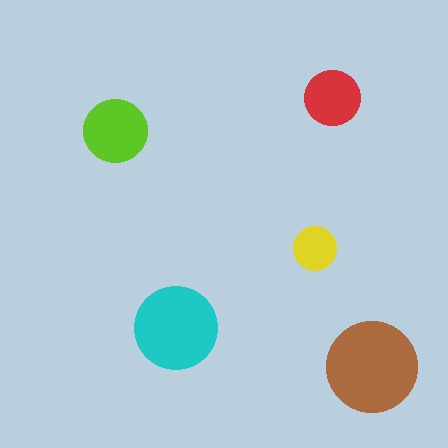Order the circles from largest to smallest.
the brown one, the cyan one, the lime one, the red one, the yellow one.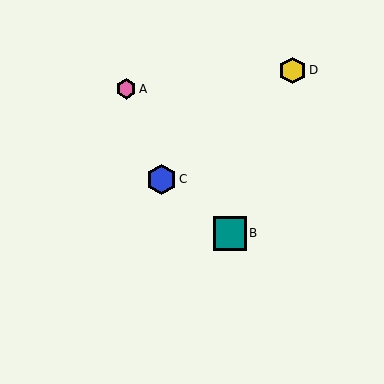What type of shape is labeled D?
Shape D is a yellow hexagon.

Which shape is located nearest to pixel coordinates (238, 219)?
The teal square (labeled B) at (230, 233) is nearest to that location.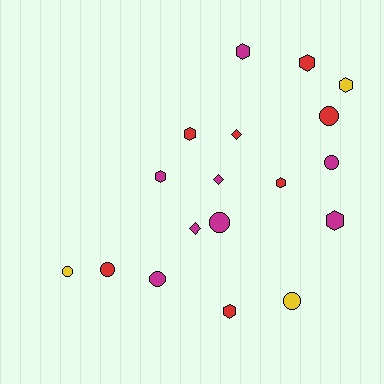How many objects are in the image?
There are 18 objects.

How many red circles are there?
There are 2 red circles.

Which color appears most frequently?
Magenta, with 8 objects.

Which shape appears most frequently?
Hexagon, with 8 objects.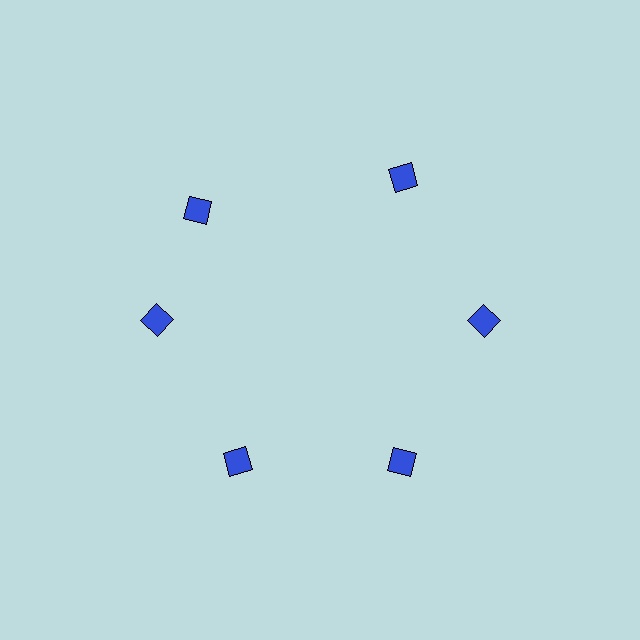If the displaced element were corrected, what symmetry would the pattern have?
It would have 6-fold rotational symmetry — the pattern would map onto itself every 60 degrees.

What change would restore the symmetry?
The symmetry would be restored by rotating it back into even spacing with its neighbors so that all 6 diamonds sit at equal angles and equal distance from the center.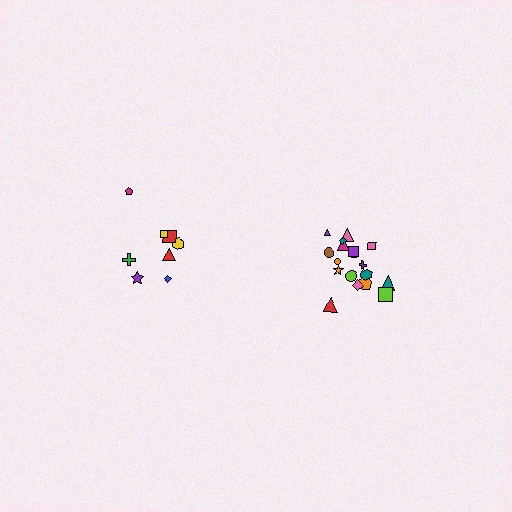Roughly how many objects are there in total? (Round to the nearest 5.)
Roughly 25 objects in total.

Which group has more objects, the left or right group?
The right group.